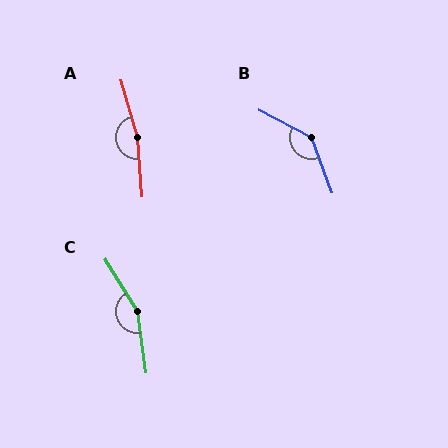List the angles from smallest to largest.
B (138°), C (155°), A (169°).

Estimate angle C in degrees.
Approximately 155 degrees.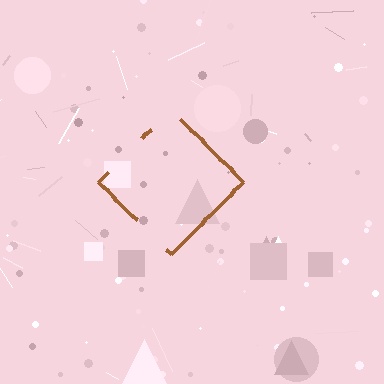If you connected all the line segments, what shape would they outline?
They would outline a diamond.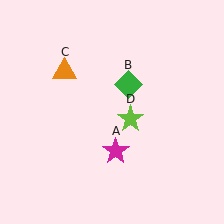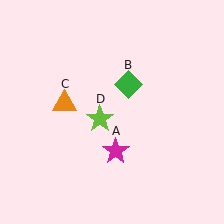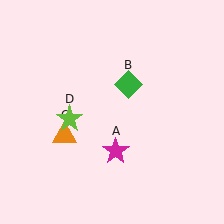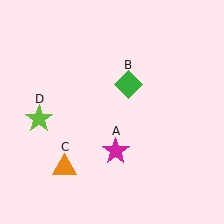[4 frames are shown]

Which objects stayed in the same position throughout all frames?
Magenta star (object A) and green diamond (object B) remained stationary.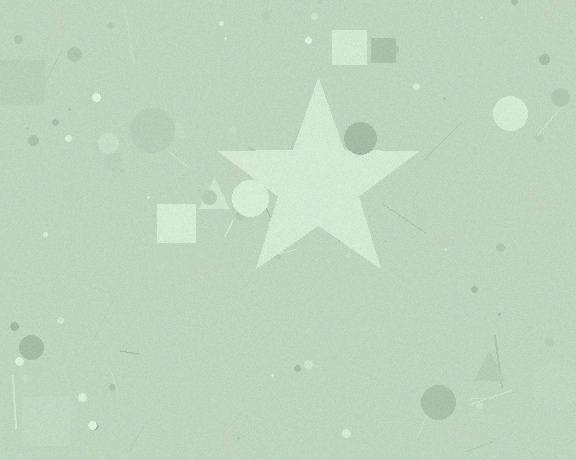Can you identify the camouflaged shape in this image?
The camouflaged shape is a star.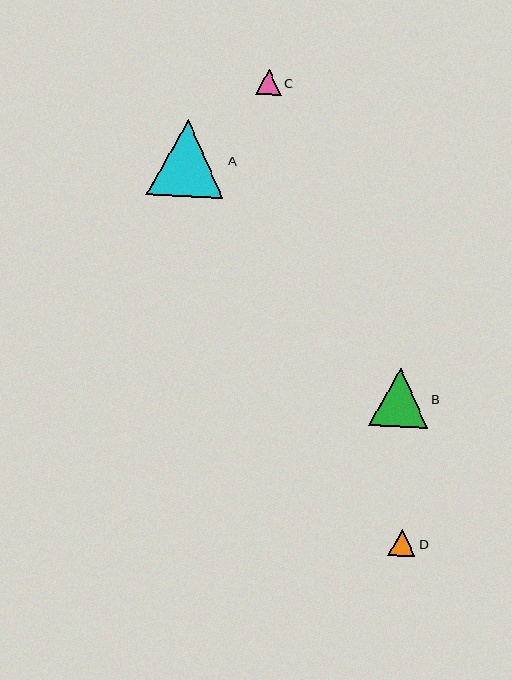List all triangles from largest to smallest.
From largest to smallest: A, B, D, C.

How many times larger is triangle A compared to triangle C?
Triangle A is approximately 3.0 times the size of triangle C.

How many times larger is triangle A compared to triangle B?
Triangle A is approximately 1.3 times the size of triangle B.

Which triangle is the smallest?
Triangle C is the smallest with a size of approximately 25 pixels.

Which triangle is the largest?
Triangle A is the largest with a size of approximately 77 pixels.